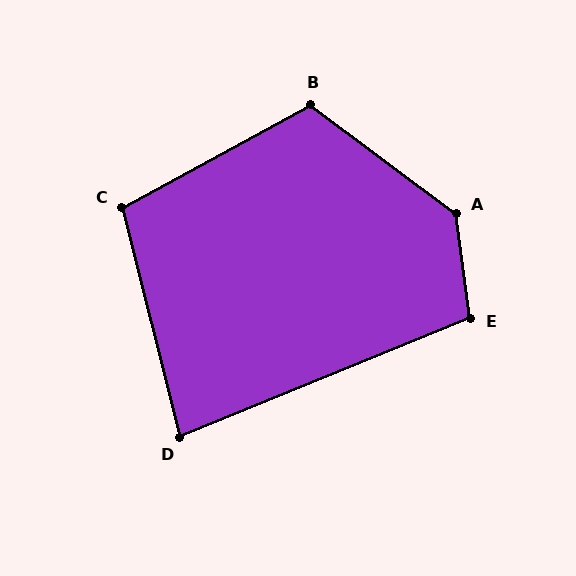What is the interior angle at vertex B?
Approximately 115 degrees (obtuse).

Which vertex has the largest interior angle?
A, at approximately 134 degrees.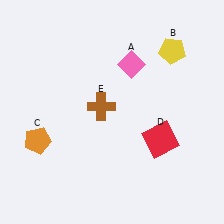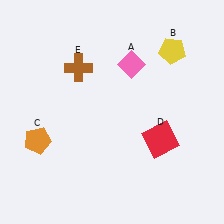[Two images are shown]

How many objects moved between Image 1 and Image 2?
1 object moved between the two images.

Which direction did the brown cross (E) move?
The brown cross (E) moved up.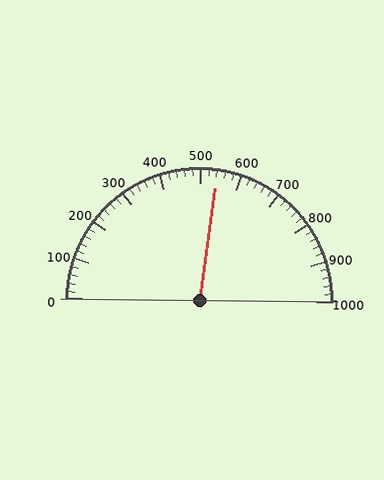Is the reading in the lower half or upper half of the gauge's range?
The reading is in the upper half of the range (0 to 1000).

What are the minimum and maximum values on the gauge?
The gauge ranges from 0 to 1000.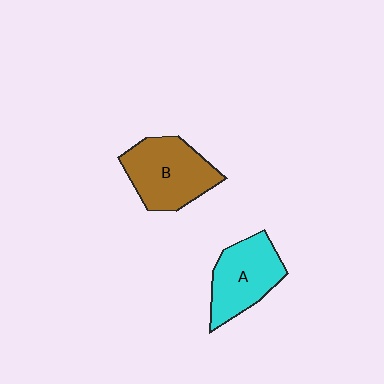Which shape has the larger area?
Shape B (brown).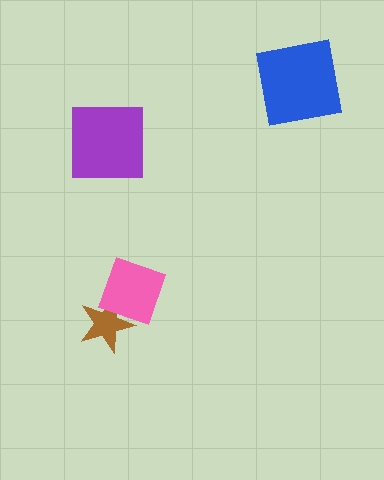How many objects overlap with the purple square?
0 objects overlap with the purple square.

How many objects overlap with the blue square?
0 objects overlap with the blue square.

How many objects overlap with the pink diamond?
1 object overlaps with the pink diamond.